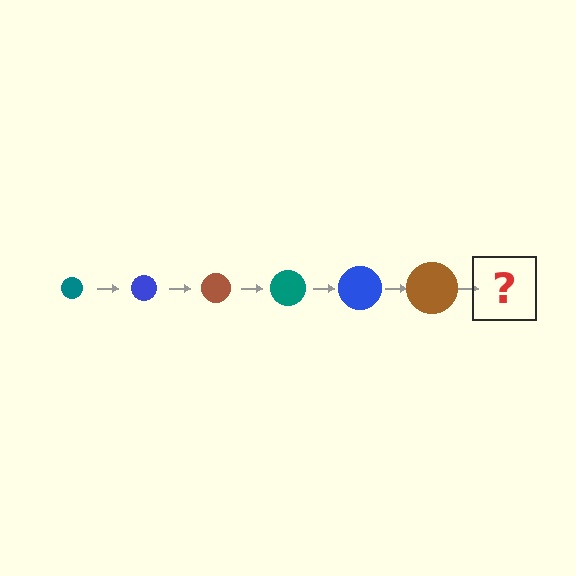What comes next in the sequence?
The next element should be a teal circle, larger than the previous one.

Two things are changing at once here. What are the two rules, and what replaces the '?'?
The two rules are that the circle grows larger each step and the color cycles through teal, blue, and brown. The '?' should be a teal circle, larger than the previous one.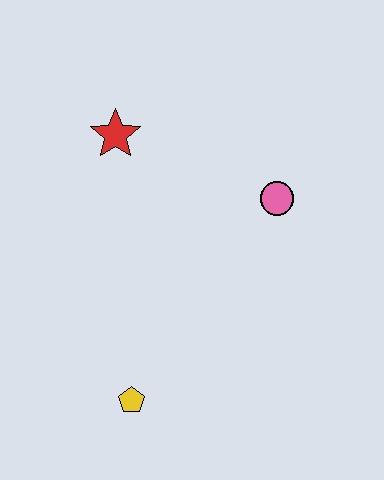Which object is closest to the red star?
The pink circle is closest to the red star.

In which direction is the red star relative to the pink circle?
The red star is to the left of the pink circle.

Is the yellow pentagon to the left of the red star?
No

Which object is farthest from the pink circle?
The yellow pentagon is farthest from the pink circle.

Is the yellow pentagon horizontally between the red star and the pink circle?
Yes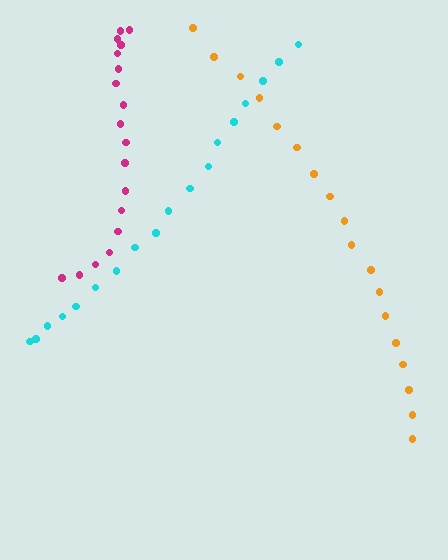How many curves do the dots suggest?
There are 3 distinct paths.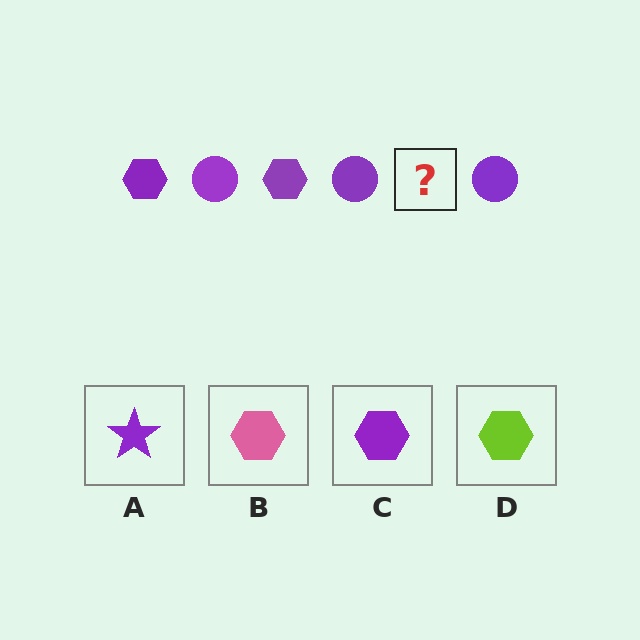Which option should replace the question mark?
Option C.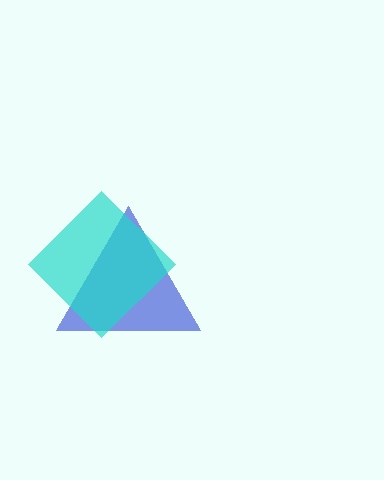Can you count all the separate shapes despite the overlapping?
Yes, there are 2 separate shapes.